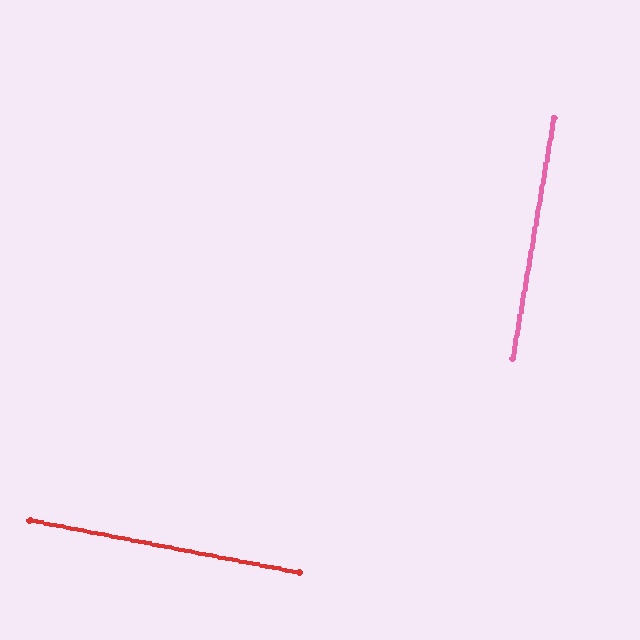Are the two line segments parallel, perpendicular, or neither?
Perpendicular — they meet at approximately 89°.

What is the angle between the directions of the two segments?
Approximately 89 degrees.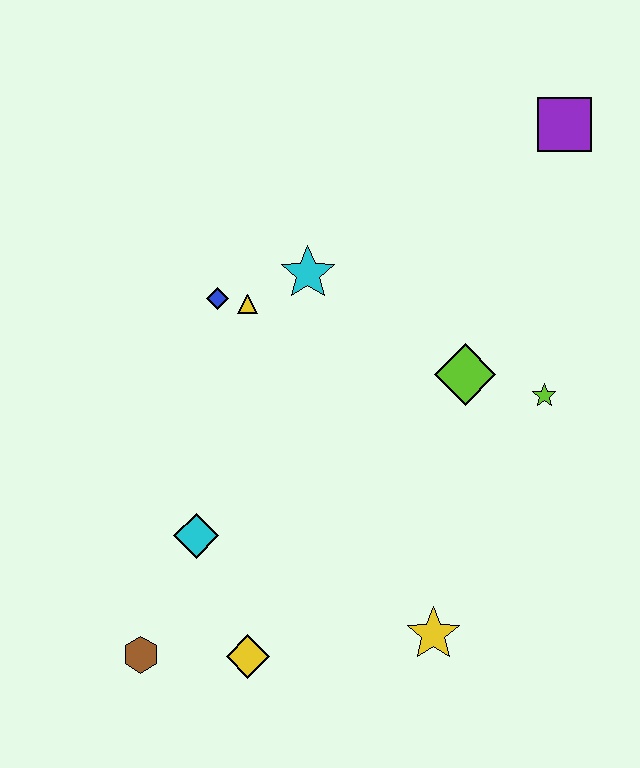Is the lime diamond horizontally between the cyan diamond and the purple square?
Yes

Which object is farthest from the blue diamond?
The yellow star is farthest from the blue diamond.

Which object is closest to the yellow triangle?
The blue diamond is closest to the yellow triangle.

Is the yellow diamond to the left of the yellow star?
Yes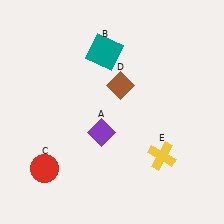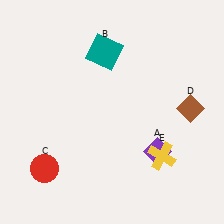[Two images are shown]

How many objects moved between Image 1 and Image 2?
2 objects moved between the two images.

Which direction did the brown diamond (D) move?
The brown diamond (D) moved right.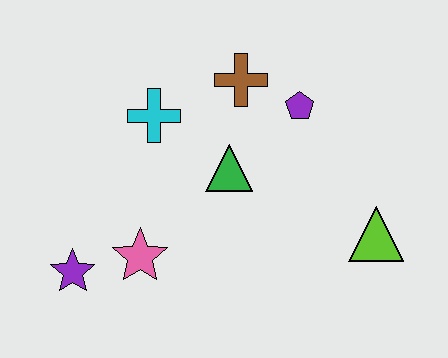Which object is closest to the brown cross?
The purple pentagon is closest to the brown cross.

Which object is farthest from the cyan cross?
The lime triangle is farthest from the cyan cross.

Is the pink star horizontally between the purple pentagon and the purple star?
Yes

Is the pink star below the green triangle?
Yes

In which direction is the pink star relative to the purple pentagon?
The pink star is to the left of the purple pentagon.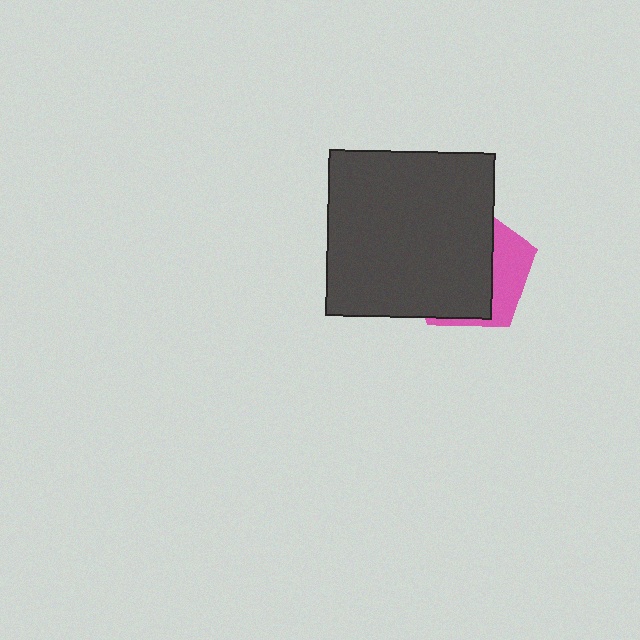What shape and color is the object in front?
The object in front is a dark gray square.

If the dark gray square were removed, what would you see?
You would see the complete pink pentagon.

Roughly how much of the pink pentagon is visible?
A small part of it is visible (roughly 32%).